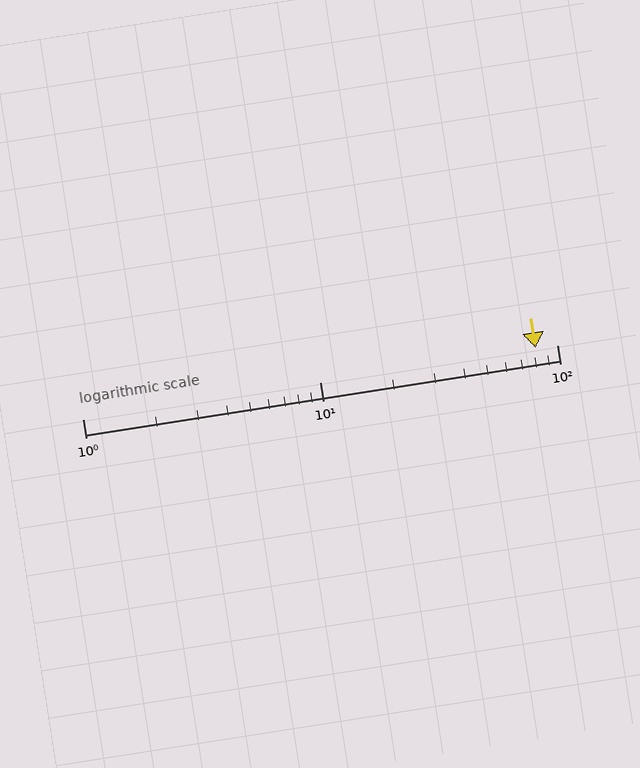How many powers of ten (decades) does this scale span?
The scale spans 2 decades, from 1 to 100.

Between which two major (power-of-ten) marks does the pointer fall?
The pointer is between 10 and 100.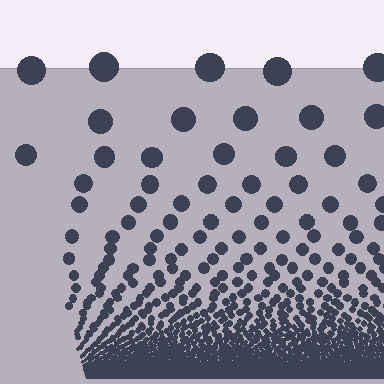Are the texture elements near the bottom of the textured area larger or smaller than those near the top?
Smaller. The gradient is inverted — elements near the bottom are smaller and denser.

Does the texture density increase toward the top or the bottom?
Density increases toward the bottom.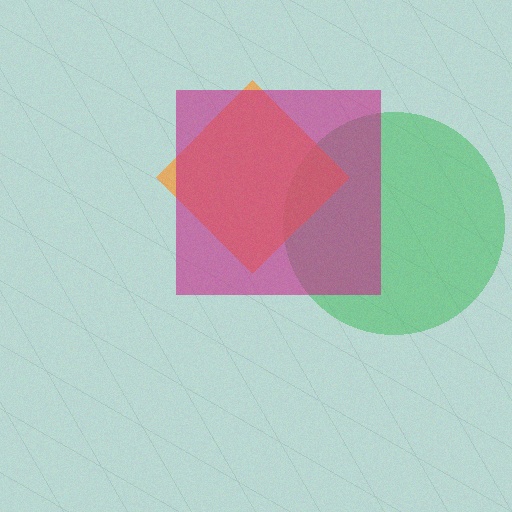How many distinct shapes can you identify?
There are 3 distinct shapes: a green circle, an orange diamond, a magenta square.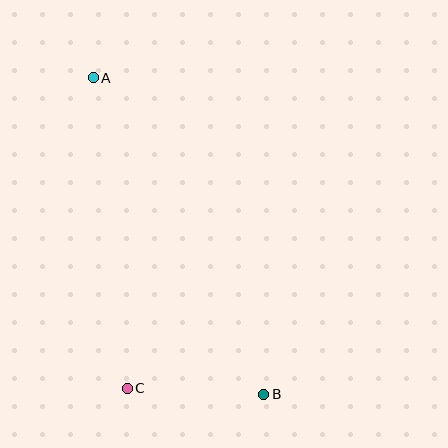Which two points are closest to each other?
Points B and C are closest to each other.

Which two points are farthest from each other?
Points A and B are farthest from each other.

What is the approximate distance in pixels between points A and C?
The distance between A and C is approximately 312 pixels.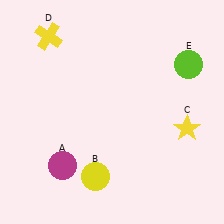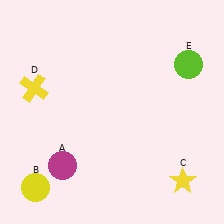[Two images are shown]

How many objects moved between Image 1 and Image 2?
3 objects moved between the two images.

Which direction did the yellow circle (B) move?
The yellow circle (B) moved left.